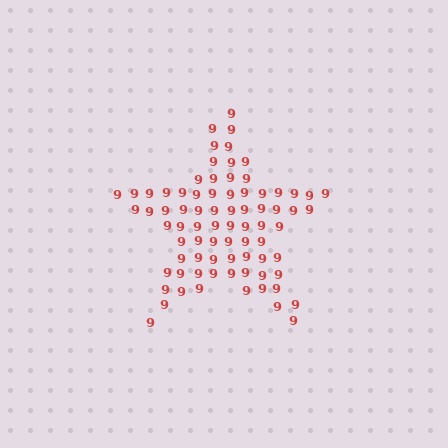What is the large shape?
The large shape is a star.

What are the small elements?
The small elements are digit 9's.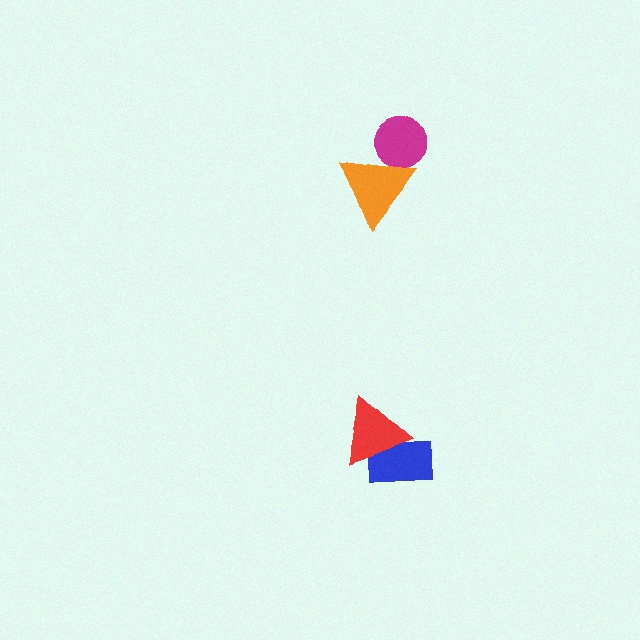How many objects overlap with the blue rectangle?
1 object overlaps with the blue rectangle.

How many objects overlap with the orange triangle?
1 object overlaps with the orange triangle.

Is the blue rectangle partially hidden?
Yes, it is partially covered by another shape.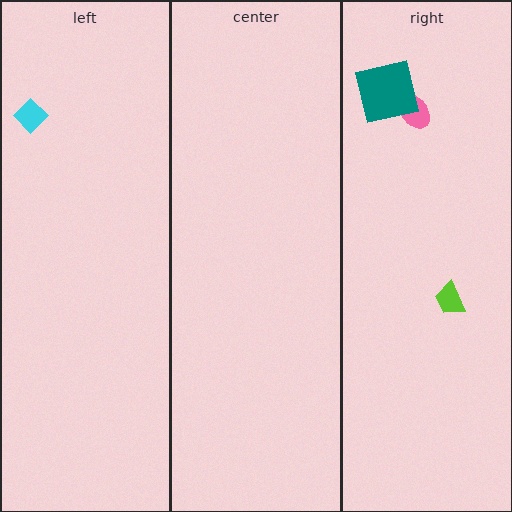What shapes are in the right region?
The lime trapezoid, the pink ellipse, the teal square.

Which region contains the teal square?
The right region.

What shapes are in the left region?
The cyan diamond.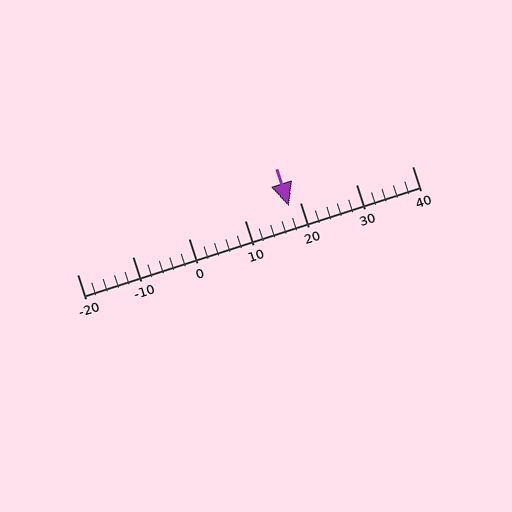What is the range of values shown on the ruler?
The ruler shows values from -20 to 40.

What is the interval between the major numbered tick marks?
The major tick marks are spaced 10 units apart.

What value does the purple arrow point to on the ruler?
The purple arrow points to approximately 18.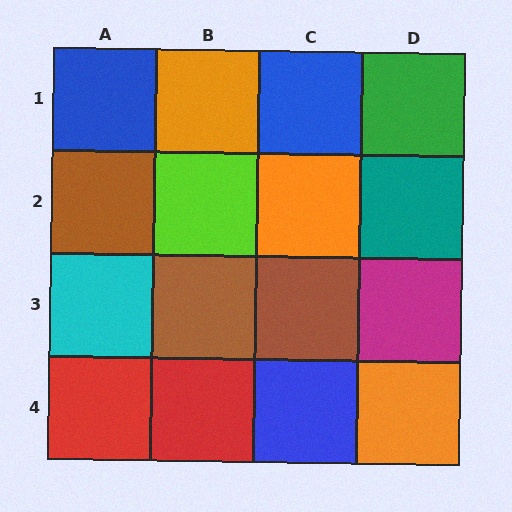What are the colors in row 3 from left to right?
Cyan, brown, brown, magenta.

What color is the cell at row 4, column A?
Red.